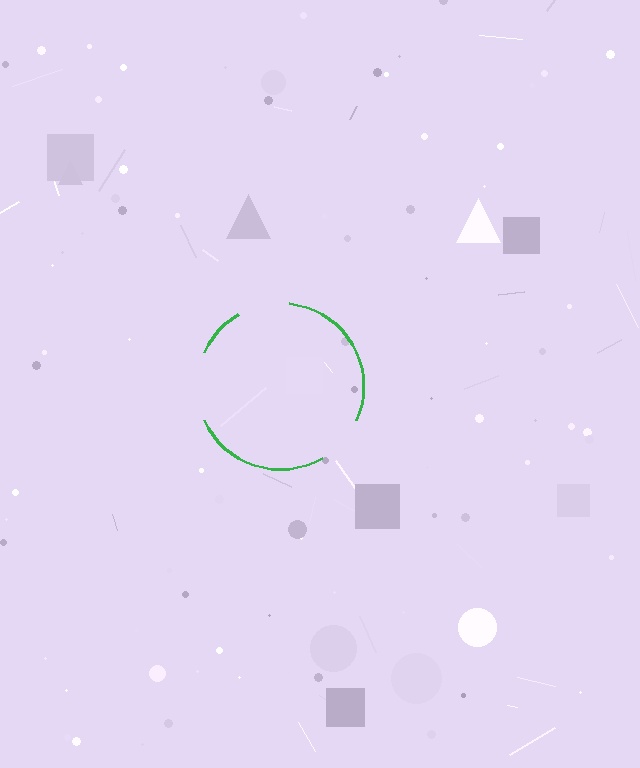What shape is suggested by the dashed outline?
The dashed outline suggests a circle.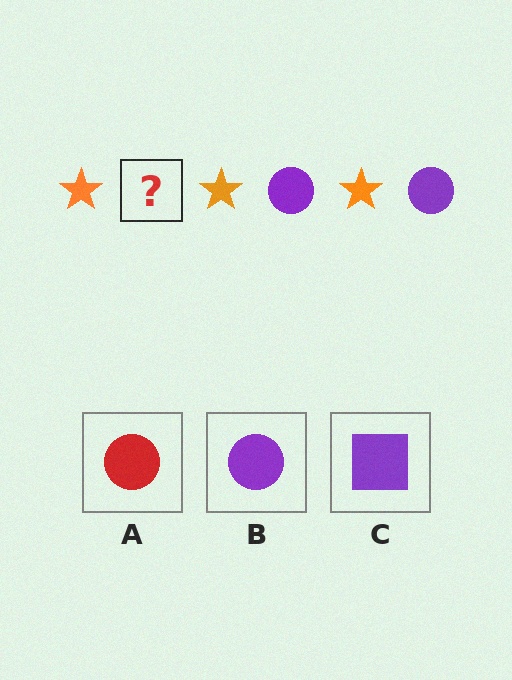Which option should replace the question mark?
Option B.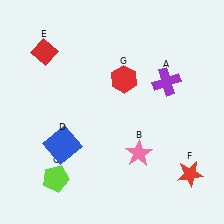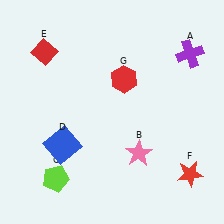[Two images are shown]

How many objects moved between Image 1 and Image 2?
1 object moved between the two images.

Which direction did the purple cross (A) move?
The purple cross (A) moved up.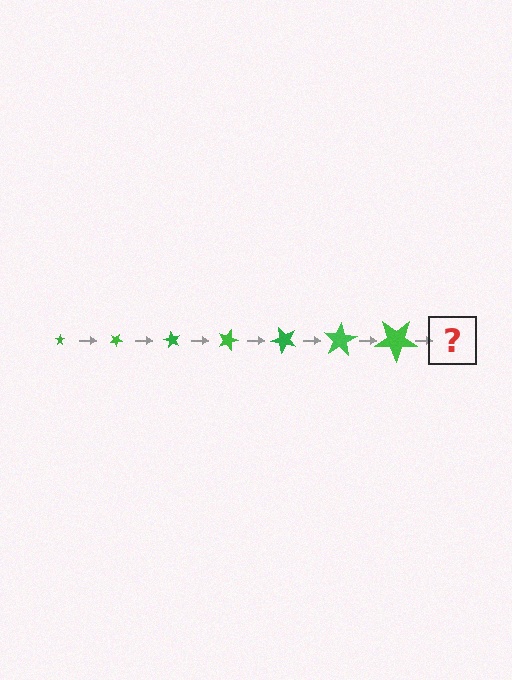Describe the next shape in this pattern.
It should be a star, larger than the previous one and rotated 210 degrees from the start.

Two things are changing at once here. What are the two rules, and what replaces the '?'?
The two rules are that the star grows larger each step and it rotates 30 degrees each step. The '?' should be a star, larger than the previous one and rotated 210 degrees from the start.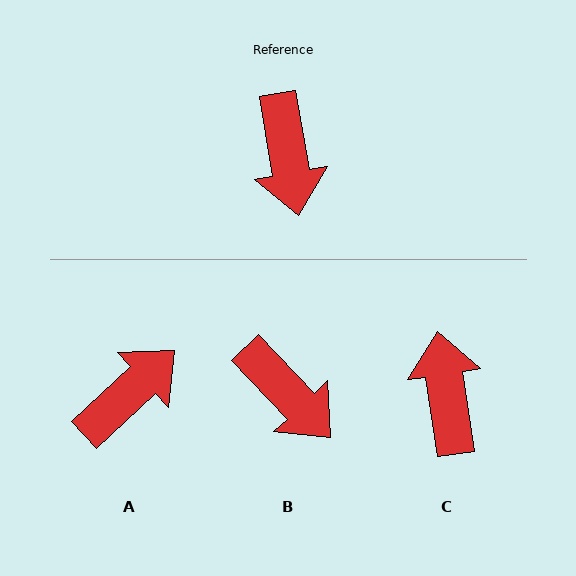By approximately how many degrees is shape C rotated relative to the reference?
Approximately 179 degrees counter-clockwise.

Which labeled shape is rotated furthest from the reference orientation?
C, about 179 degrees away.